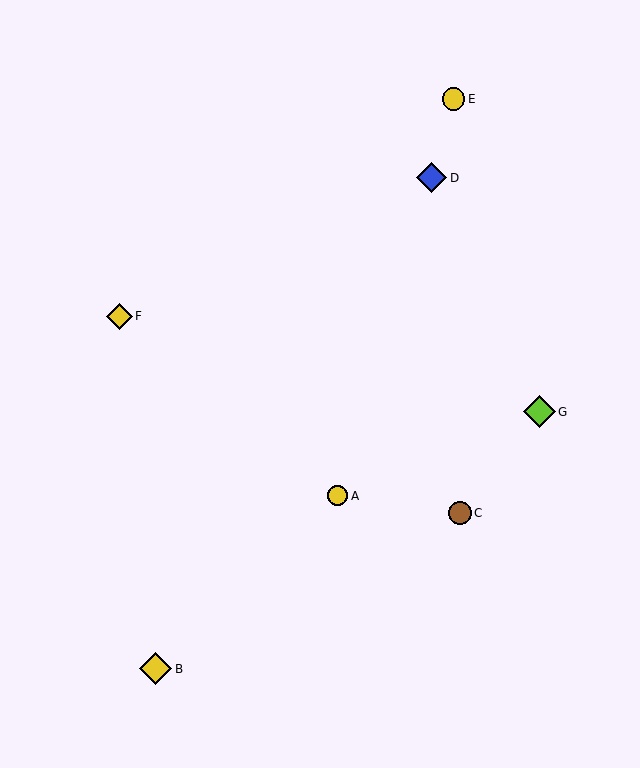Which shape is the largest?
The yellow diamond (labeled B) is the largest.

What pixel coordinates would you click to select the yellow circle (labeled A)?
Click at (338, 496) to select the yellow circle A.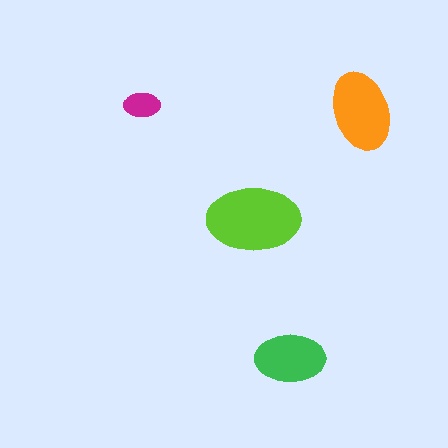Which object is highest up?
The magenta ellipse is topmost.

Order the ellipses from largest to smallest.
the lime one, the orange one, the green one, the magenta one.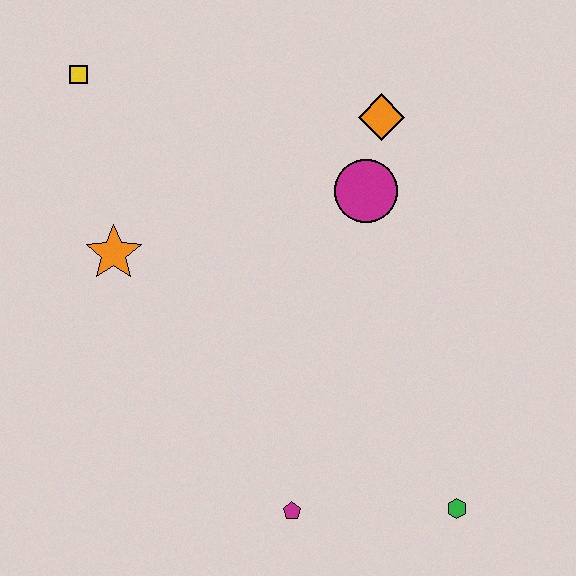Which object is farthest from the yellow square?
The green hexagon is farthest from the yellow square.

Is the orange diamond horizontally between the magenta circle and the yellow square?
No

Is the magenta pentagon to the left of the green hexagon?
Yes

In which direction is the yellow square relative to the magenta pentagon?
The yellow square is above the magenta pentagon.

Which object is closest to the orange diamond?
The magenta circle is closest to the orange diamond.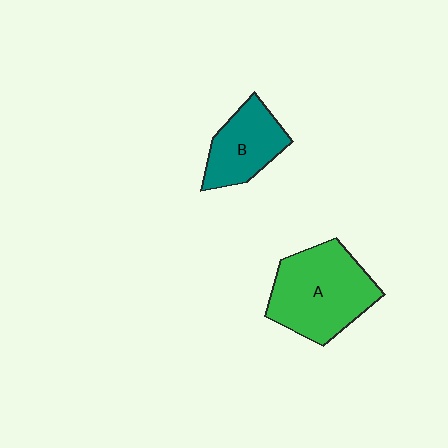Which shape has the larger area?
Shape A (green).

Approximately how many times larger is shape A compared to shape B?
Approximately 1.6 times.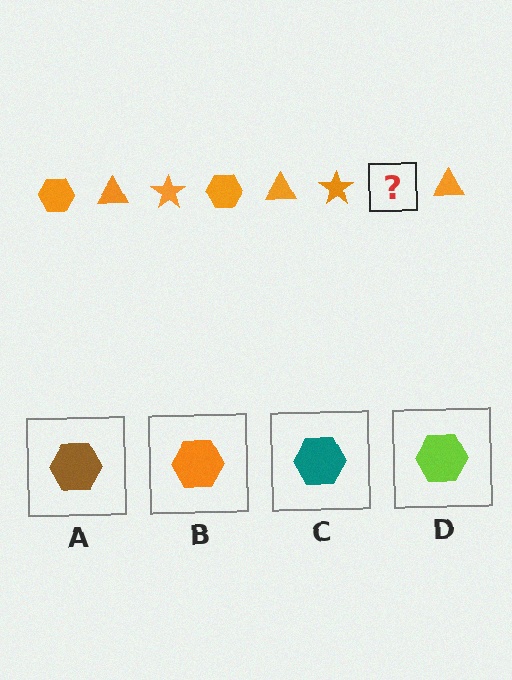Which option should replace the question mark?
Option B.